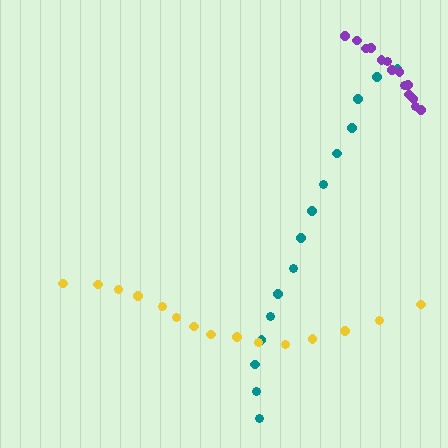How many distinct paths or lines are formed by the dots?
There are 3 distinct paths.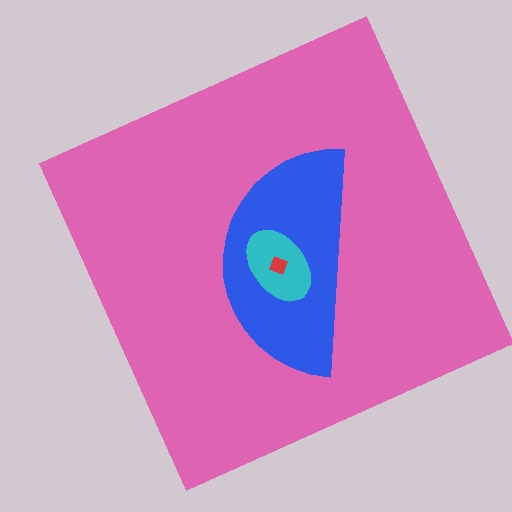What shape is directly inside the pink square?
The blue semicircle.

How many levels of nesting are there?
4.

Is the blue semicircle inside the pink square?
Yes.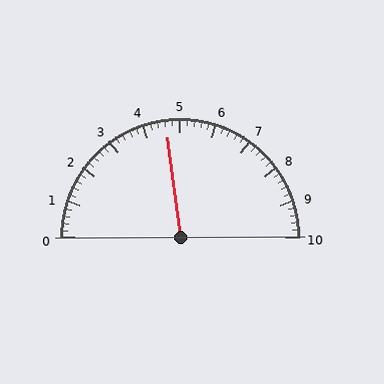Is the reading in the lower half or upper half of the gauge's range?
The reading is in the lower half of the range (0 to 10).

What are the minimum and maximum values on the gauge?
The gauge ranges from 0 to 10.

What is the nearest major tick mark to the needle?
The nearest major tick mark is 5.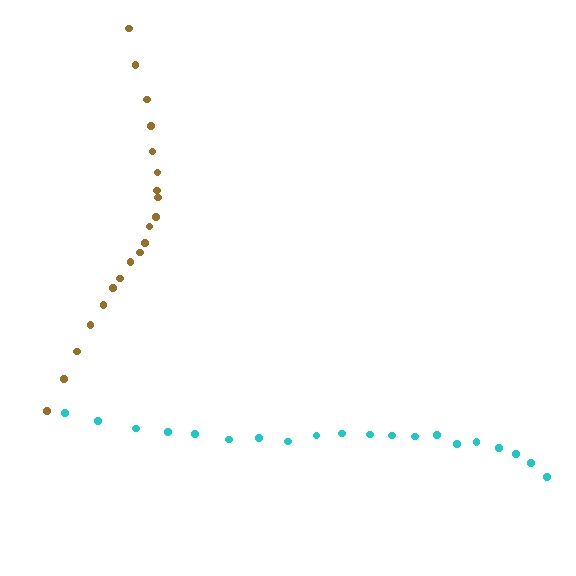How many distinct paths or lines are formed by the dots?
There are 2 distinct paths.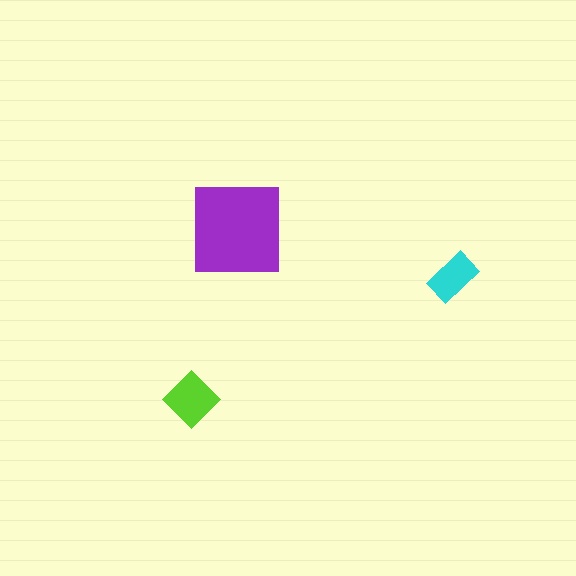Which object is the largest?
The purple square.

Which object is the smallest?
The cyan rectangle.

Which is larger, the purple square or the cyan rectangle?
The purple square.